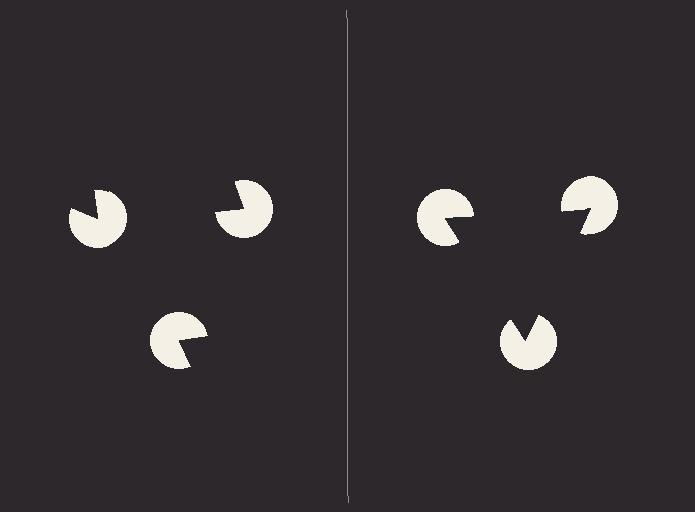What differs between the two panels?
The pac-man discs are positioned identically on both sides; only the wedge orientations differ. On the right they align to a triangle; on the left they are misaligned.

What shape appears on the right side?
An illusory triangle.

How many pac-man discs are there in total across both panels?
6 — 3 on each side.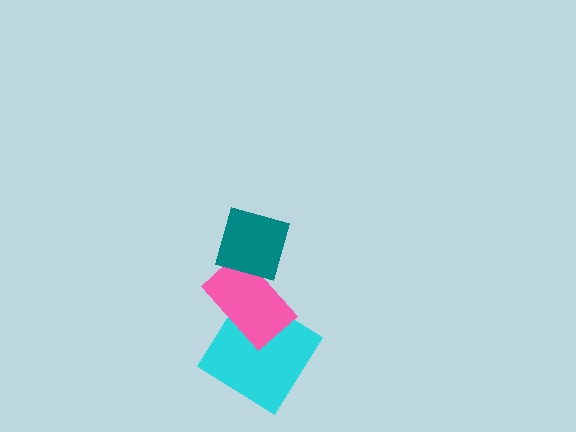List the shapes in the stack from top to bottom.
From top to bottom: the teal diamond, the pink rectangle, the cyan diamond.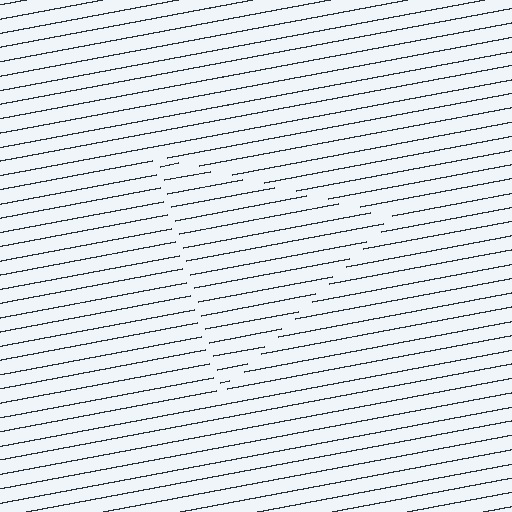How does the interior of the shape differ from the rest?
The interior of the shape contains the same grating, shifted by half a period — the contour is defined by the phase discontinuity where line-ends from the inner and outer gratings abut.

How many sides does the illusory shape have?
3 sides — the line-ends trace a triangle.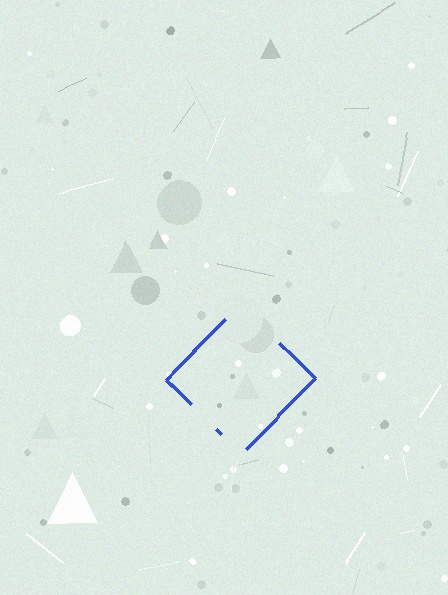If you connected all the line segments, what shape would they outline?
They would outline a diamond.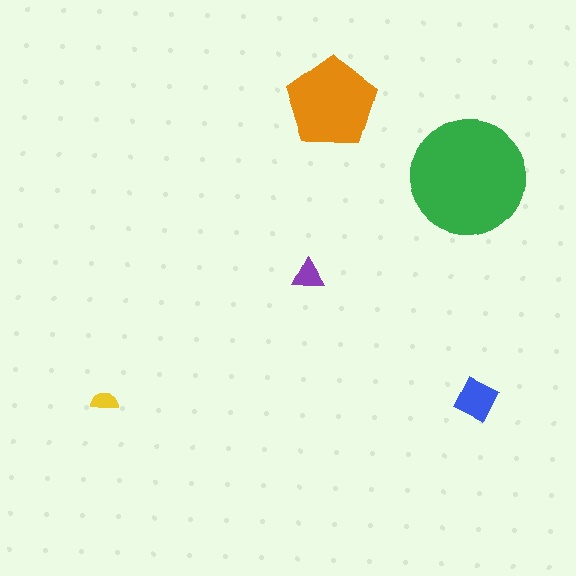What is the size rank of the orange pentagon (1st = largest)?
2nd.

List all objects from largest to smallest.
The green circle, the orange pentagon, the blue square, the purple triangle, the yellow semicircle.